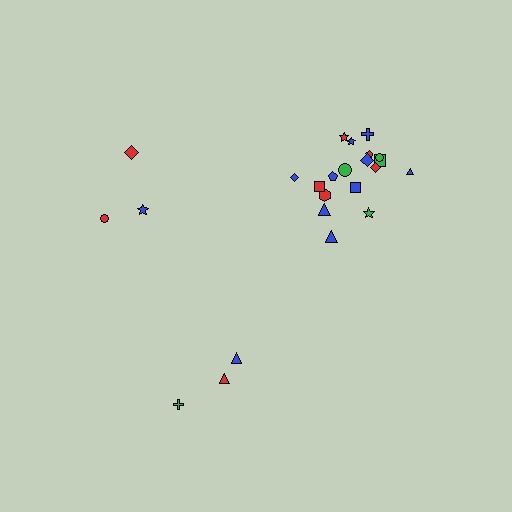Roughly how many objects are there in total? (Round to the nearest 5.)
Roughly 25 objects in total.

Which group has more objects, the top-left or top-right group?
The top-right group.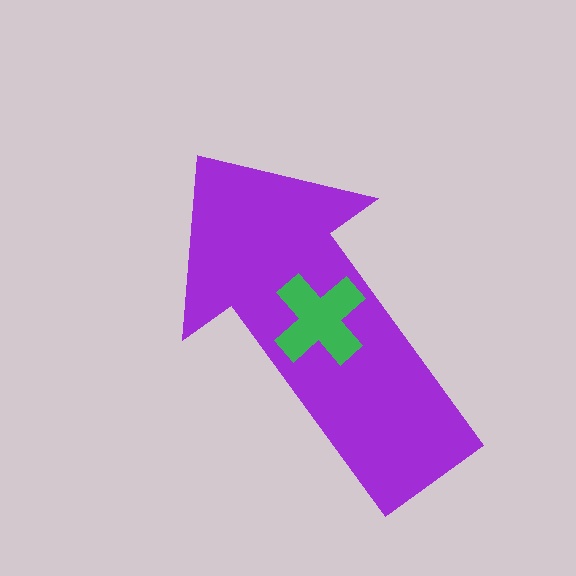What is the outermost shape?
The purple arrow.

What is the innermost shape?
The green cross.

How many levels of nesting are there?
2.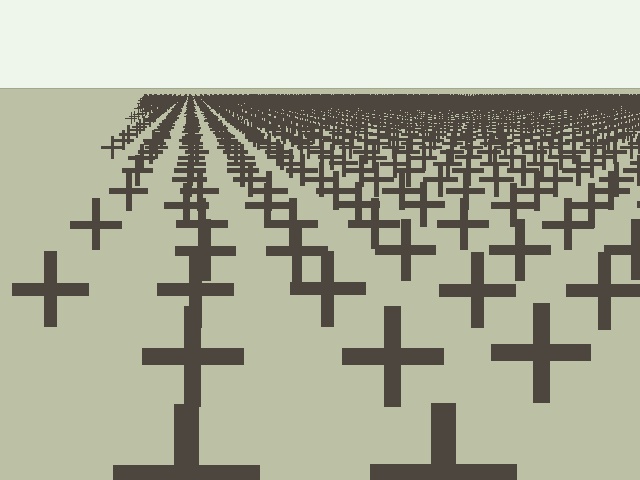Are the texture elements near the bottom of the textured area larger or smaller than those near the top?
Larger. Near the bottom, elements are closer to the viewer and appear at a bigger on-screen size.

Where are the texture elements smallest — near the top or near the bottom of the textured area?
Near the top.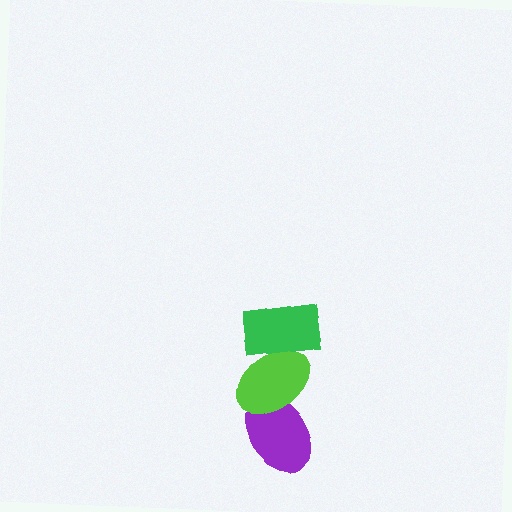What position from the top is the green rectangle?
The green rectangle is 1st from the top.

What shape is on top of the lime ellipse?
The green rectangle is on top of the lime ellipse.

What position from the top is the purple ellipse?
The purple ellipse is 3rd from the top.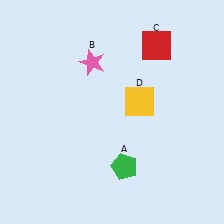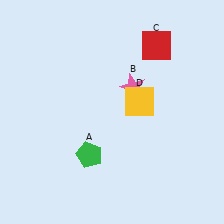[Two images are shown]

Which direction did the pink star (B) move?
The pink star (B) moved right.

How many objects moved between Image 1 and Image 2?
2 objects moved between the two images.